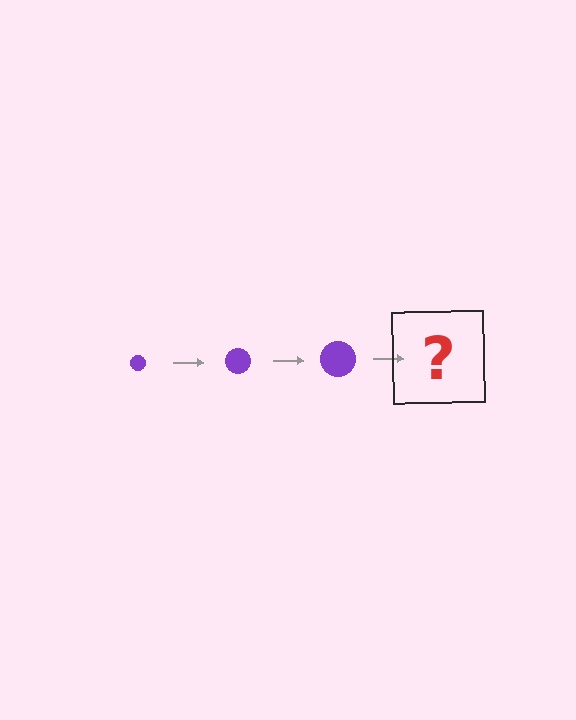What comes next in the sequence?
The next element should be a purple circle, larger than the previous one.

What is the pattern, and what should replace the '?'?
The pattern is that the circle gets progressively larger each step. The '?' should be a purple circle, larger than the previous one.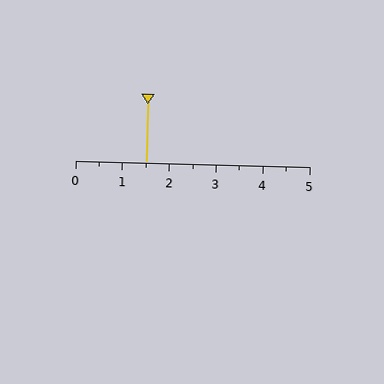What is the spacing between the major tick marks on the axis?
The major ticks are spaced 1 apart.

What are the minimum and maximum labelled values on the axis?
The axis runs from 0 to 5.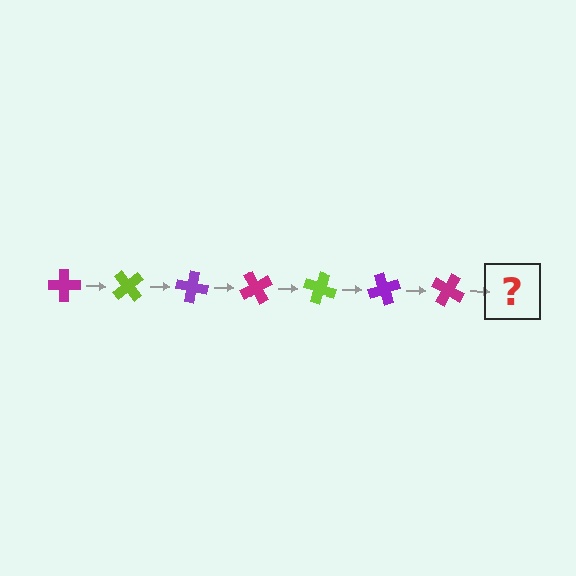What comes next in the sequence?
The next element should be a lime cross, rotated 350 degrees from the start.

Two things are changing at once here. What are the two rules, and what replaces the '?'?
The two rules are that it rotates 50 degrees each step and the color cycles through magenta, lime, and purple. The '?' should be a lime cross, rotated 350 degrees from the start.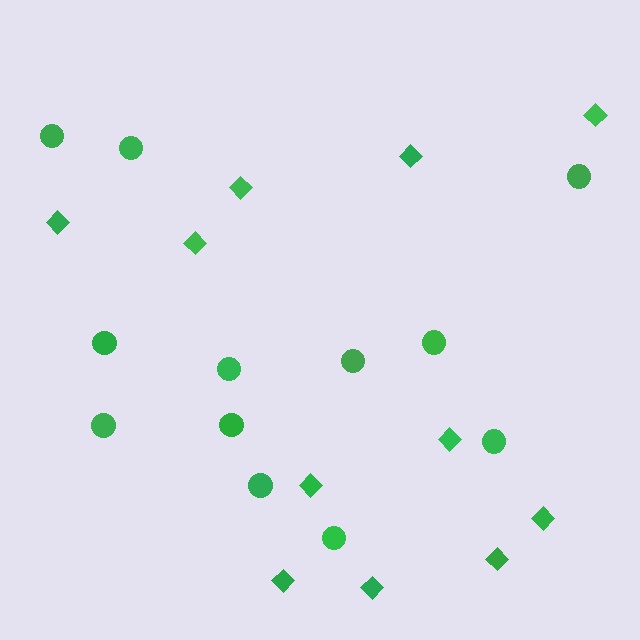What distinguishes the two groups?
There are 2 groups: one group of diamonds (11) and one group of circles (12).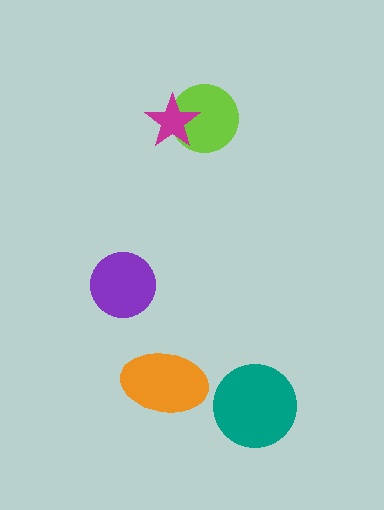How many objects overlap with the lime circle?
1 object overlaps with the lime circle.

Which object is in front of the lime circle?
The magenta star is in front of the lime circle.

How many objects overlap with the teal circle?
0 objects overlap with the teal circle.